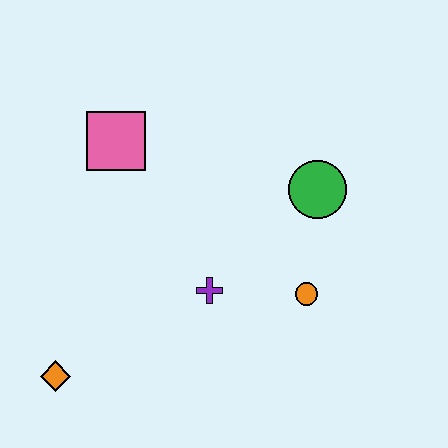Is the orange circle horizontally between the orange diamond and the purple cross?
No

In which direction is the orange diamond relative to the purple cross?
The orange diamond is to the left of the purple cross.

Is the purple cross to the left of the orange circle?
Yes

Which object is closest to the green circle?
The orange circle is closest to the green circle.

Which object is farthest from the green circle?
The orange diamond is farthest from the green circle.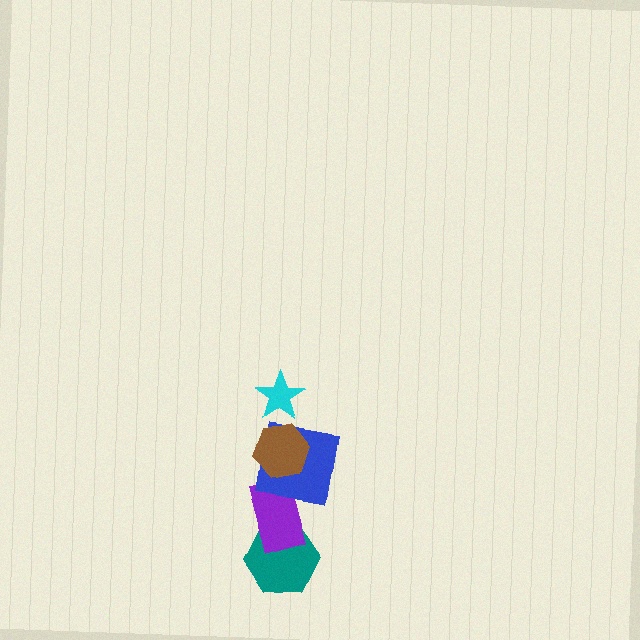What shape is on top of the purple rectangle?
The blue square is on top of the purple rectangle.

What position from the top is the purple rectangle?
The purple rectangle is 4th from the top.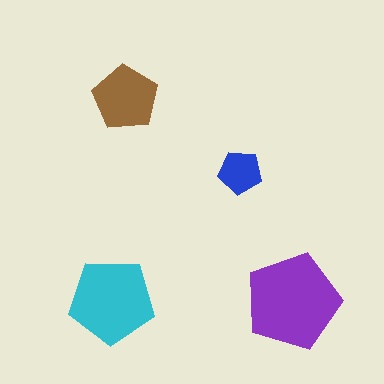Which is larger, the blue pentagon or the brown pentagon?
The brown one.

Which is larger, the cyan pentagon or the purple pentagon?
The purple one.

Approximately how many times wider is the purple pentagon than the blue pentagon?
About 2 times wider.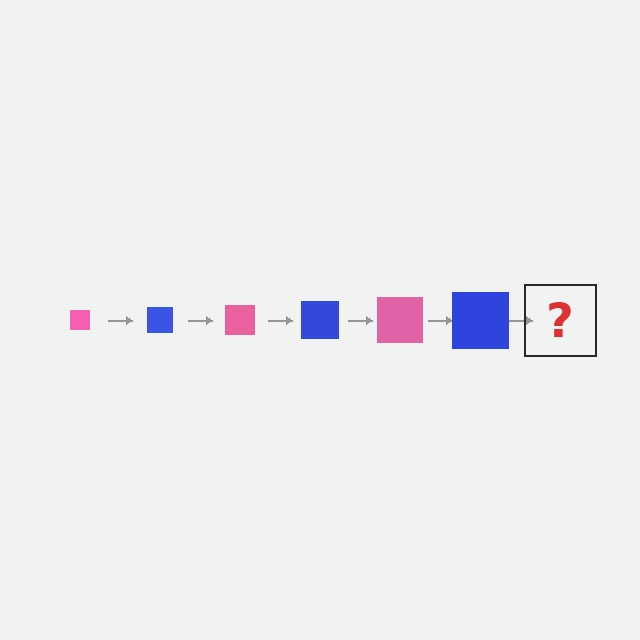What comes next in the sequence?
The next element should be a pink square, larger than the previous one.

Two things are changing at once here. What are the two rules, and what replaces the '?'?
The two rules are that the square grows larger each step and the color cycles through pink and blue. The '?' should be a pink square, larger than the previous one.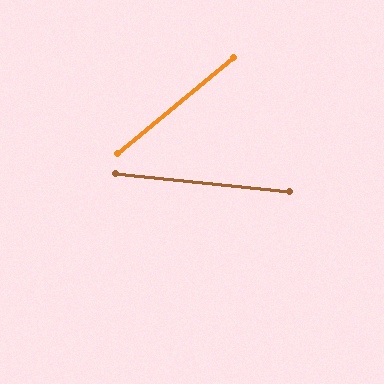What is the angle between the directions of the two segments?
Approximately 46 degrees.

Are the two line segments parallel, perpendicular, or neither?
Neither parallel nor perpendicular — they differ by about 46°.